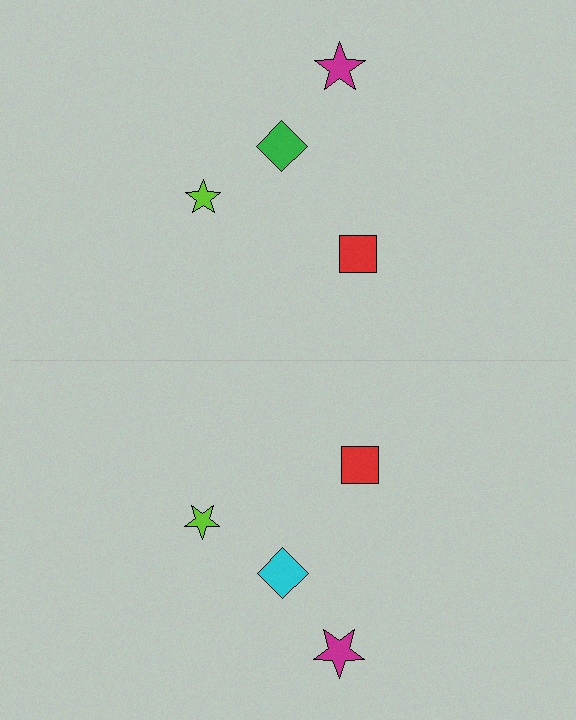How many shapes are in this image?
There are 8 shapes in this image.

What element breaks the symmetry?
The cyan diamond on the bottom side breaks the symmetry — its mirror counterpart is green.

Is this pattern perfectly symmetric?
No, the pattern is not perfectly symmetric. The cyan diamond on the bottom side breaks the symmetry — its mirror counterpart is green.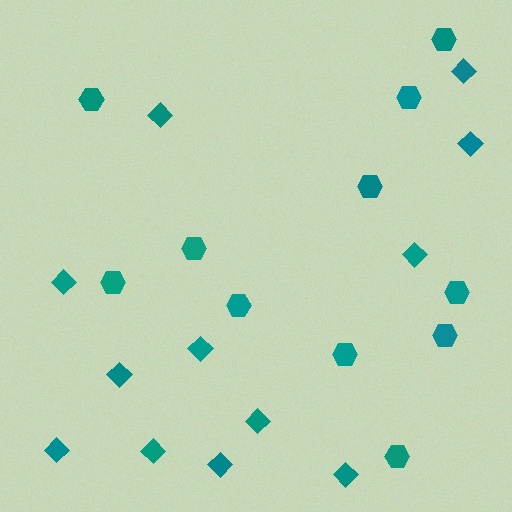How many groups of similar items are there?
There are 2 groups: one group of hexagons (11) and one group of diamonds (12).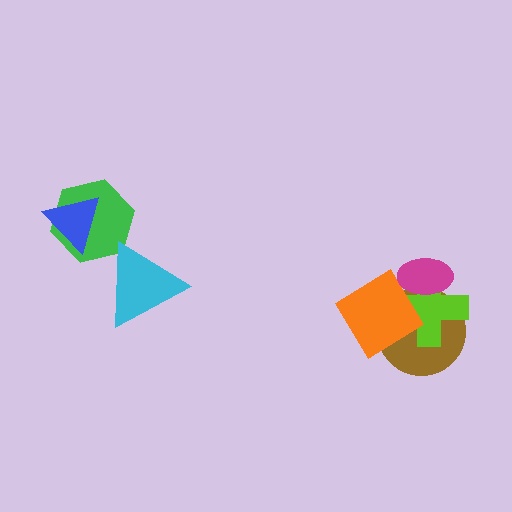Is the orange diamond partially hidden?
Yes, it is partially covered by another shape.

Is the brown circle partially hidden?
Yes, it is partially covered by another shape.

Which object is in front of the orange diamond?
The magenta ellipse is in front of the orange diamond.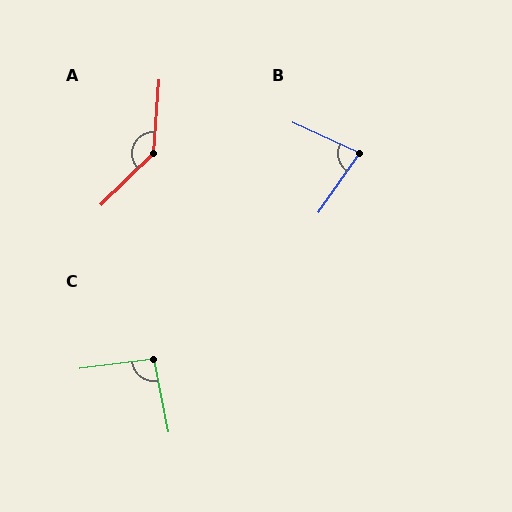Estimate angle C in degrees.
Approximately 94 degrees.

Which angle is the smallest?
B, at approximately 80 degrees.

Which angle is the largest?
A, at approximately 139 degrees.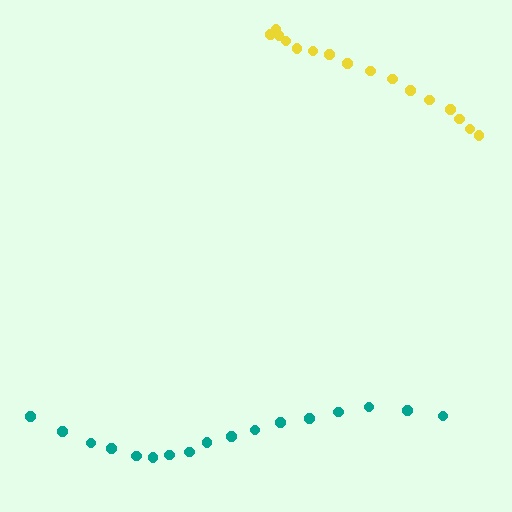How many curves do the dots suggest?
There are 2 distinct paths.